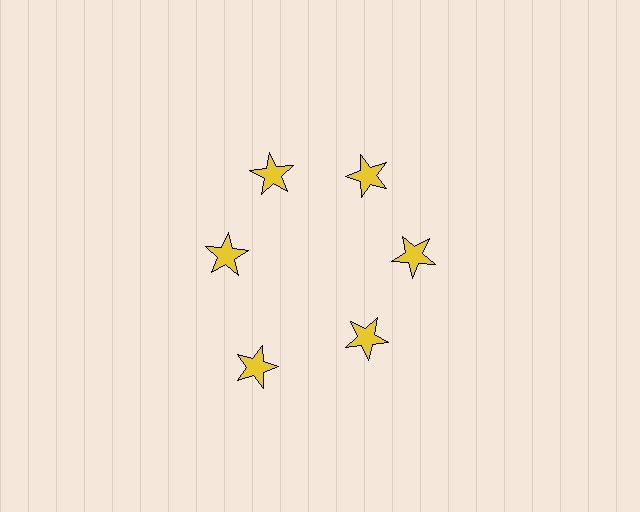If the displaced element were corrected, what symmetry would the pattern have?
It would have 6-fold rotational symmetry — the pattern would map onto itself every 60 degrees.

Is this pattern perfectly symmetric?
No. The 6 yellow stars are arranged in a ring, but one element near the 7 o'clock position is pushed outward from the center, breaking the 6-fold rotational symmetry.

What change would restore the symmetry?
The symmetry would be restored by moving it inward, back onto the ring so that all 6 stars sit at equal angles and equal distance from the center.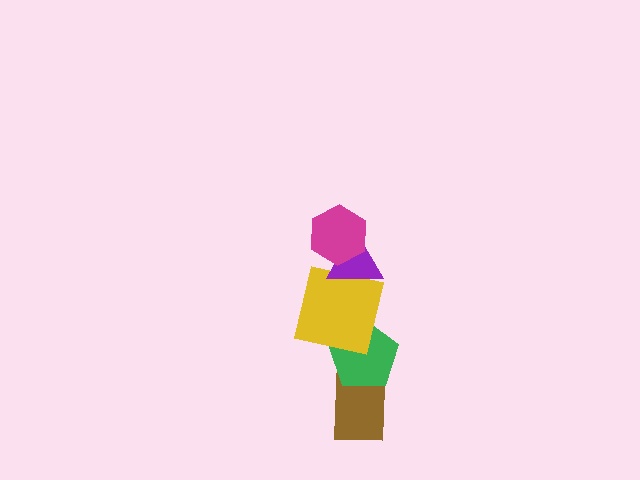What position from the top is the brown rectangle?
The brown rectangle is 5th from the top.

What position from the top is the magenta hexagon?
The magenta hexagon is 1st from the top.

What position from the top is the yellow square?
The yellow square is 3rd from the top.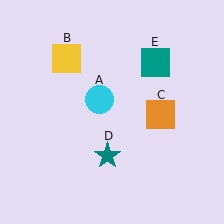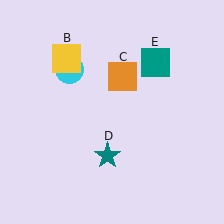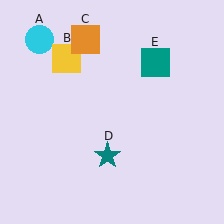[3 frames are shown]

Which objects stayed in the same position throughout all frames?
Yellow square (object B) and teal star (object D) and teal square (object E) remained stationary.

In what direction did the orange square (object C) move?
The orange square (object C) moved up and to the left.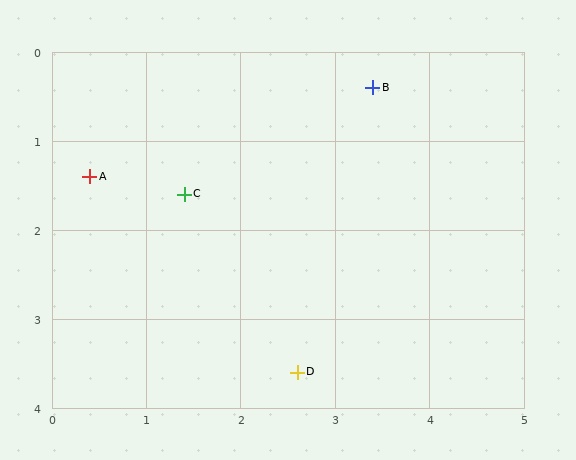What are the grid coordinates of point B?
Point B is at approximately (3.4, 0.4).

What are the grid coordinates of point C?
Point C is at approximately (1.4, 1.6).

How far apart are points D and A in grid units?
Points D and A are about 3.1 grid units apart.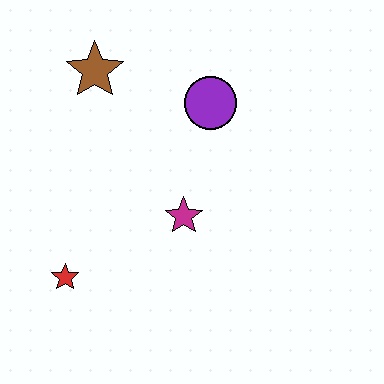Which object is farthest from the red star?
The purple circle is farthest from the red star.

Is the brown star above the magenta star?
Yes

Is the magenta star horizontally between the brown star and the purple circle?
Yes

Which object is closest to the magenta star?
The purple circle is closest to the magenta star.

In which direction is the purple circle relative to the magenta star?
The purple circle is above the magenta star.